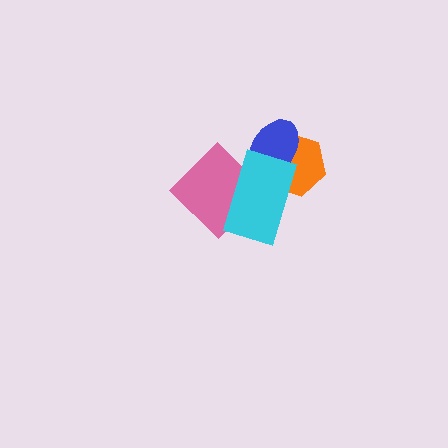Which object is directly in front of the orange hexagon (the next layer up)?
The blue ellipse is directly in front of the orange hexagon.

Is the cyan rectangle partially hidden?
No, no other shape covers it.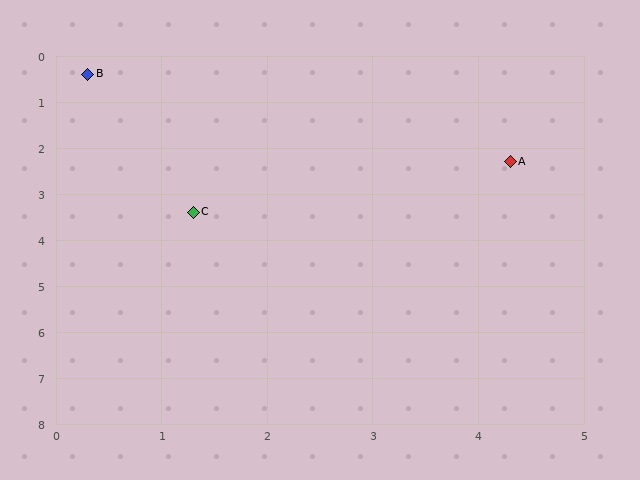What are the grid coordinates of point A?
Point A is at approximately (4.3, 2.3).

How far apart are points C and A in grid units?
Points C and A are about 3.2 grid units apart.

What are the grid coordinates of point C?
Point C is at approximately (1.3, 3.4).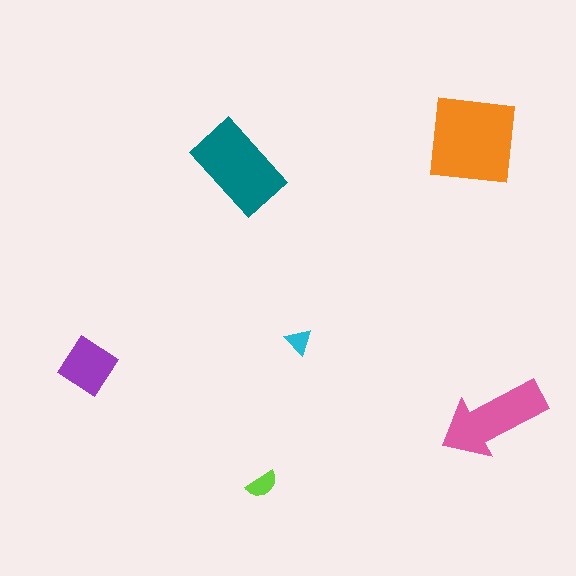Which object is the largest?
The orange square.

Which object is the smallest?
The cyan triangle.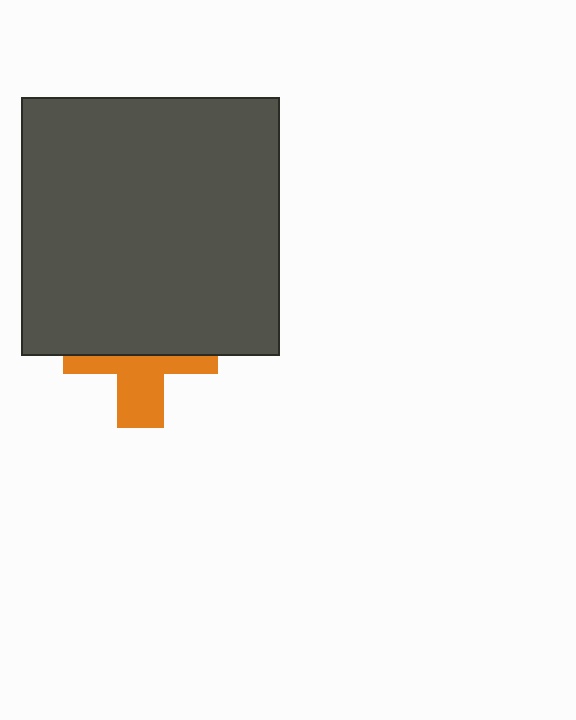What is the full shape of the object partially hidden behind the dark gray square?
The partially hidden object is an orange cross.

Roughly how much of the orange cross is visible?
A small part of it is visible (roughly 44%).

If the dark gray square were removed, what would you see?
You would see the complete orange cross.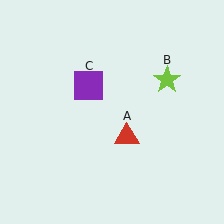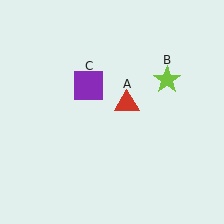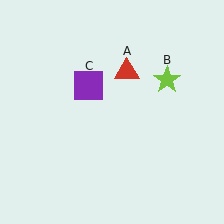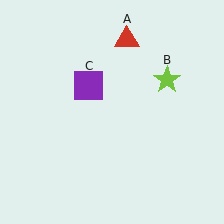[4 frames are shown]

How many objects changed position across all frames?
1 object changed position: red triangle (object A).